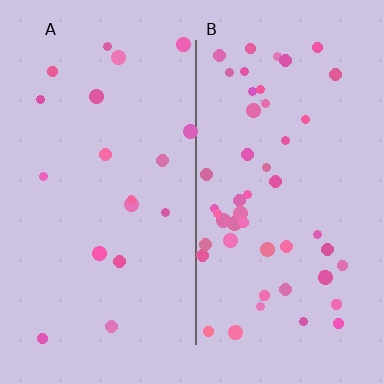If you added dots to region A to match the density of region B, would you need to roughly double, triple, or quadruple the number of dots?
Approximately triple.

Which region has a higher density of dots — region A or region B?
B (the right).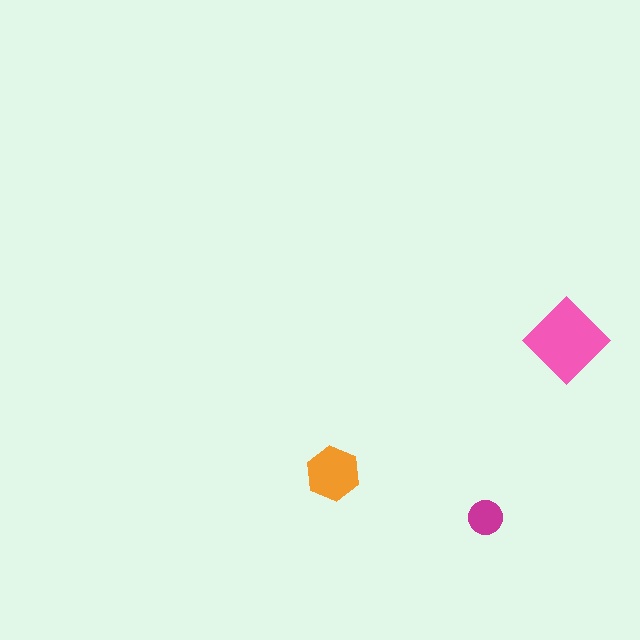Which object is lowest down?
The magenta circle is bottommost.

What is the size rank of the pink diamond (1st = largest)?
1st.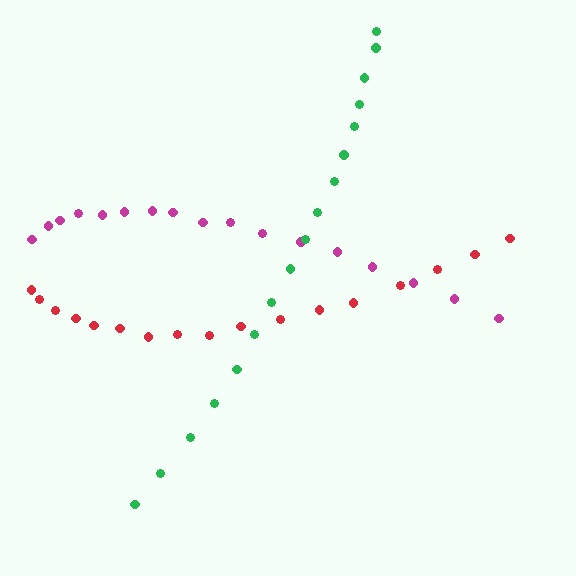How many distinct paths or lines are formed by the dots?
There are 3 distinct paths.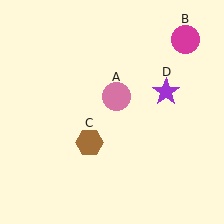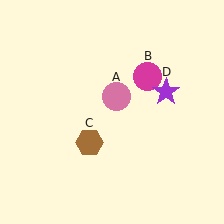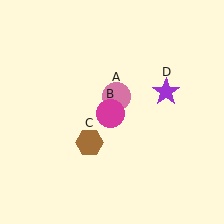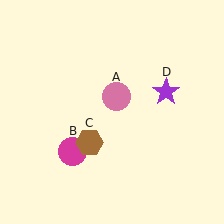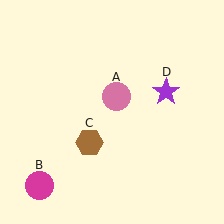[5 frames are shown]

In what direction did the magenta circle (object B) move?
The magenta circle (object B) moved down and to the left.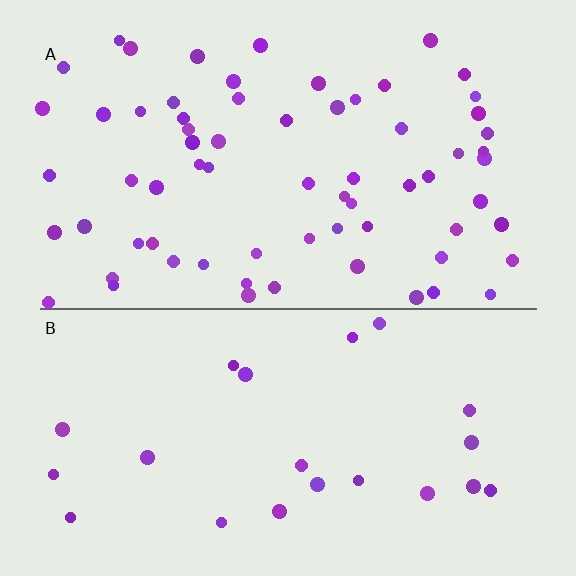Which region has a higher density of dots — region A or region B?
A (the top).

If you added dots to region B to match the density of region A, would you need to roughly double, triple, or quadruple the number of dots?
Approximately triple.